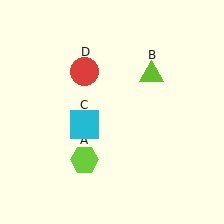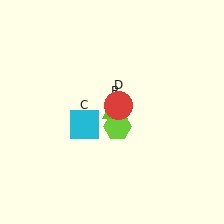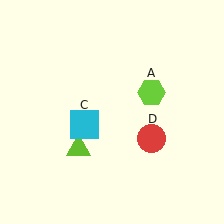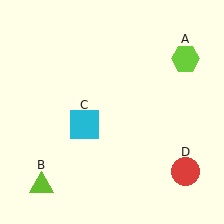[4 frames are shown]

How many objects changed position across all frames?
3 objects changed position: lime hexagon (object A), lime triangle (object B), red circle (object D).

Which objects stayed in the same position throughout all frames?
Cyan square (object C) remained stationary.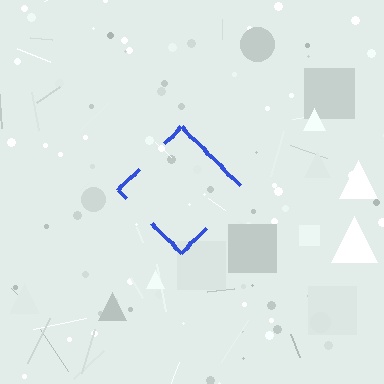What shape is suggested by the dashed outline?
The dashed outline suggests a diamond.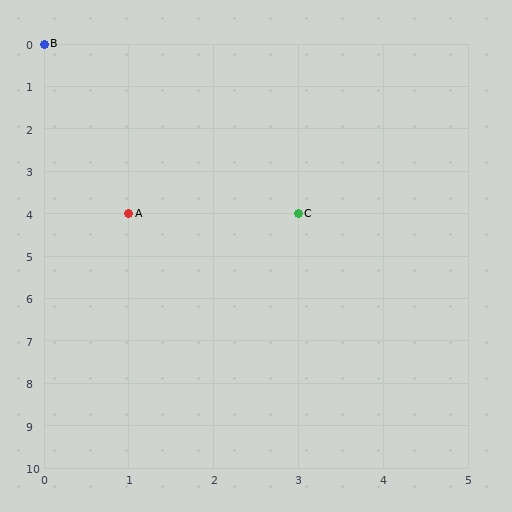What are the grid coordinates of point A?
Point A is at grid coordinates (1, 4).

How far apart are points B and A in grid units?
Points B and A are 1 column and 4 rows apart (about 4.1 grid units diagonally).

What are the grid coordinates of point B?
Point B is at grid coordinates (0, 0).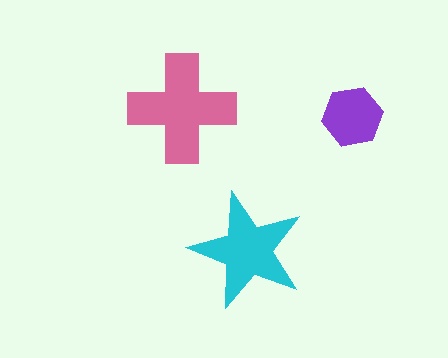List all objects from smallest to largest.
The purple hexagon, the cyan star, the pink cross.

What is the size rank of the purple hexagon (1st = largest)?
3rd.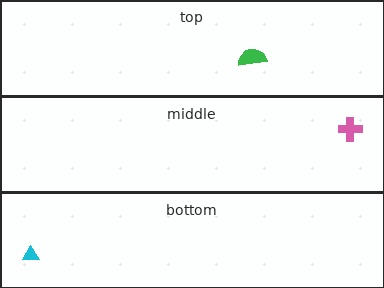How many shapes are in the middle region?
1.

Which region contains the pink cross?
The middle region.